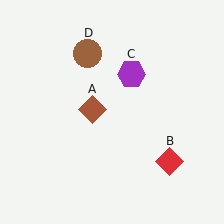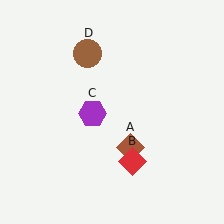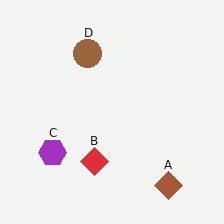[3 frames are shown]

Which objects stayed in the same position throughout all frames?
Brown circle (object D) remained stationary.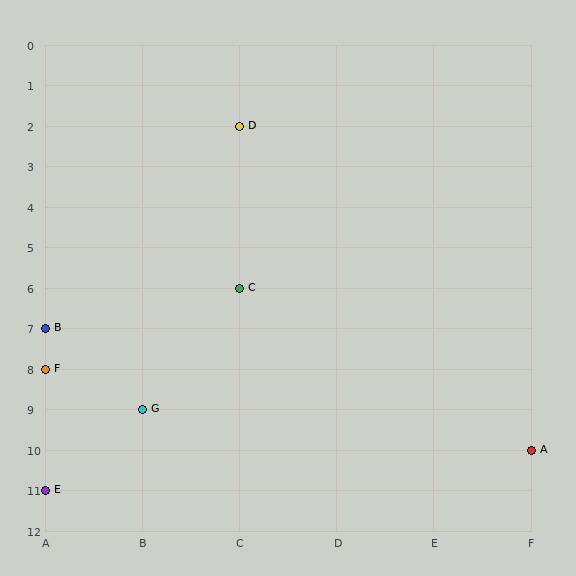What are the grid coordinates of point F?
Point F is at grid coordinates (A, 8).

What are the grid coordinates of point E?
Point E is at grid coordinates (A, 11).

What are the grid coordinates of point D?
Point D is at grid coordinates (C, 2).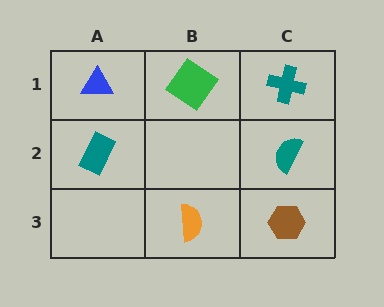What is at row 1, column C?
A teal cross.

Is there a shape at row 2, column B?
No, that cell is empty.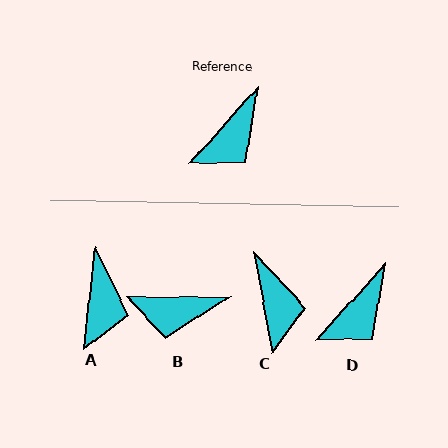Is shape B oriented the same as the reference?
No, it is off by about 48 degrees.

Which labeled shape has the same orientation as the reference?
D.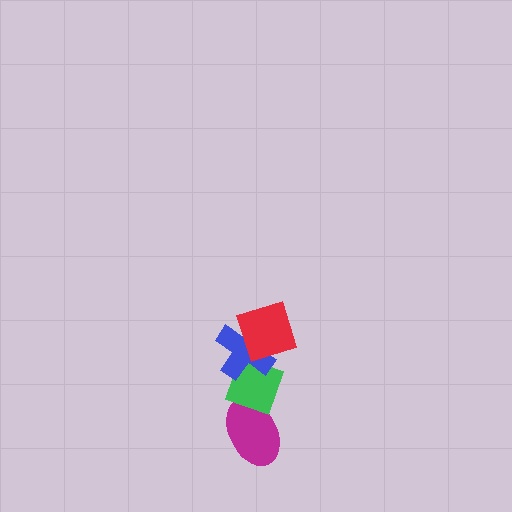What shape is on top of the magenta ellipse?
The green diamond is on top of the magenta ellipse.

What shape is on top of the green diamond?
The blue cross is on top of the green diamond.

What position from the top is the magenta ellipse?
The magenta ellipse is 4th from the top.